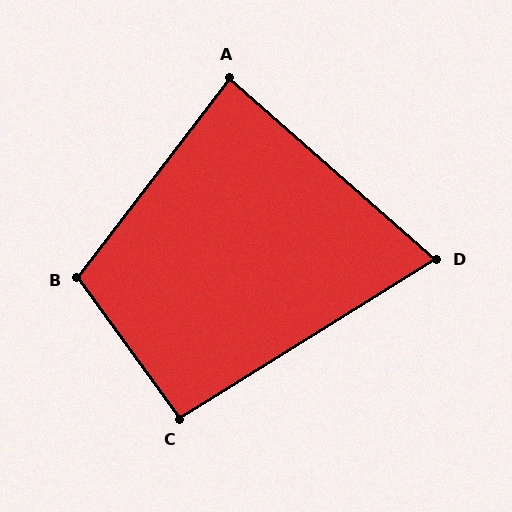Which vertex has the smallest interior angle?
D, at approximately 73 degrees.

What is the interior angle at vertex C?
Approximately 94 degrees (approximately right).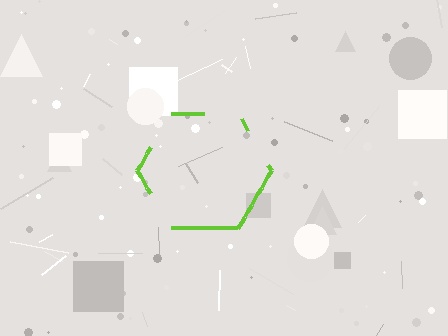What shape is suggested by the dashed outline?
The dashed outline suggests a hexagon.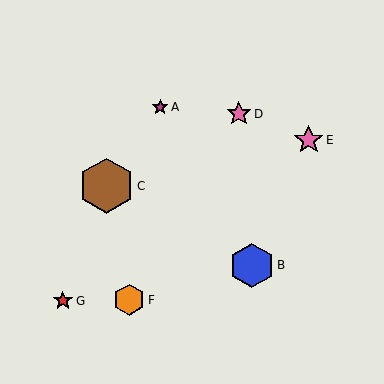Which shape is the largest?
The brown hexagon (labeled C) is the largest.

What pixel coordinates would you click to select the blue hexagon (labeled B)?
Click at (252, 266) to select the blue hexagon B.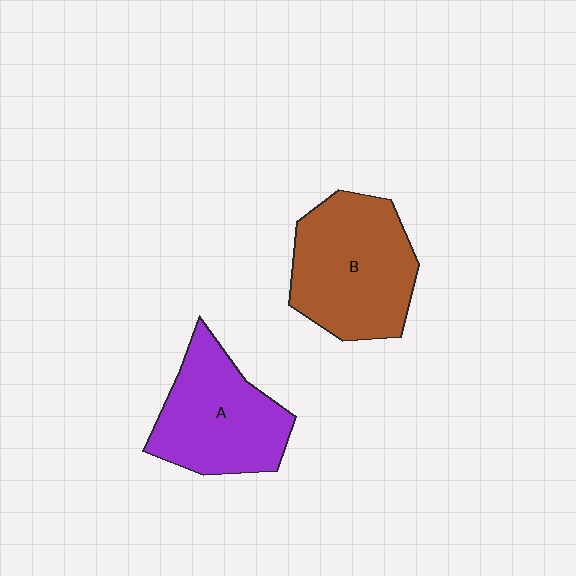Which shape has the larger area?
Shape B (brown).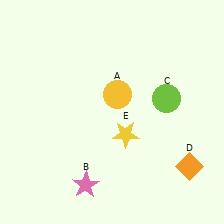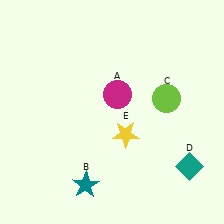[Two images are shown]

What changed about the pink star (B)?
In Image 1, B is pink. In Image 2, it changed to teal.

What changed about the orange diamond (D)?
In Image 1, D is orange. In Image 2, it changed to teal.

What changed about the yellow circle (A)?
In Image 1, A is yellow. In Image 2, it changed to magenta.